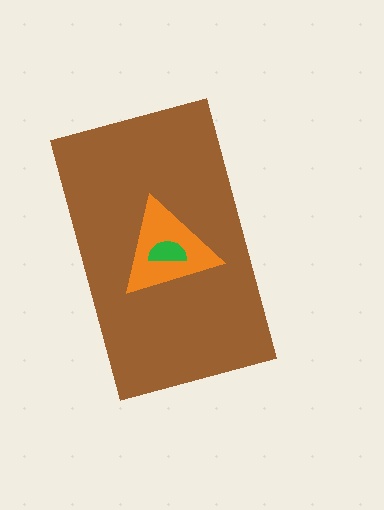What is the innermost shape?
The green semicircle.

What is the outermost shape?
The brown rectangle.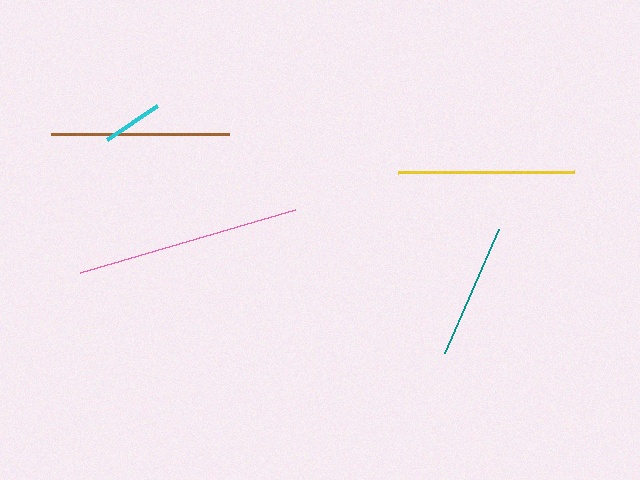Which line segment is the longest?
The pink line is the longest at approximately 224 pixels.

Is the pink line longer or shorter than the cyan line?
The pink line is longer than the cyan line.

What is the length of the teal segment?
The teal segment is approximately 136 pixels long.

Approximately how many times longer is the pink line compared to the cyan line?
The pink line is approximately 3.7 times the length of the cyan line.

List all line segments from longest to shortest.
From longest to shortest: pink, brown, yellow, teal, cyan.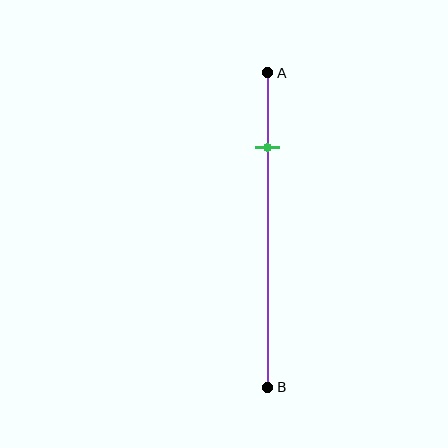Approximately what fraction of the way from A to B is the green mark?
The green mark is approximately 25% of the way from A to B.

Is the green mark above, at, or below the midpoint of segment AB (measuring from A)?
The green mark is above the midpoint of segment AB.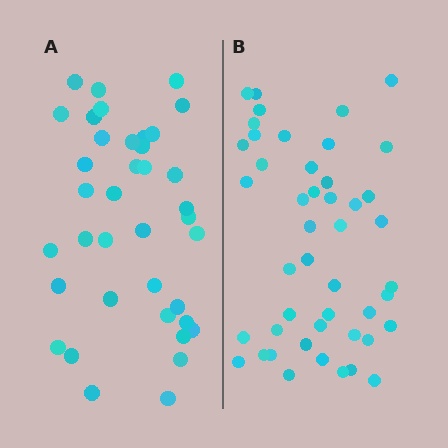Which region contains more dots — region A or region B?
Region B (the right region) has more dots.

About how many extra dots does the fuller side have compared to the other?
Region B has roughly 8 or so more dots than region A.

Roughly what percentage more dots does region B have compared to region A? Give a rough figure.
About 20% more.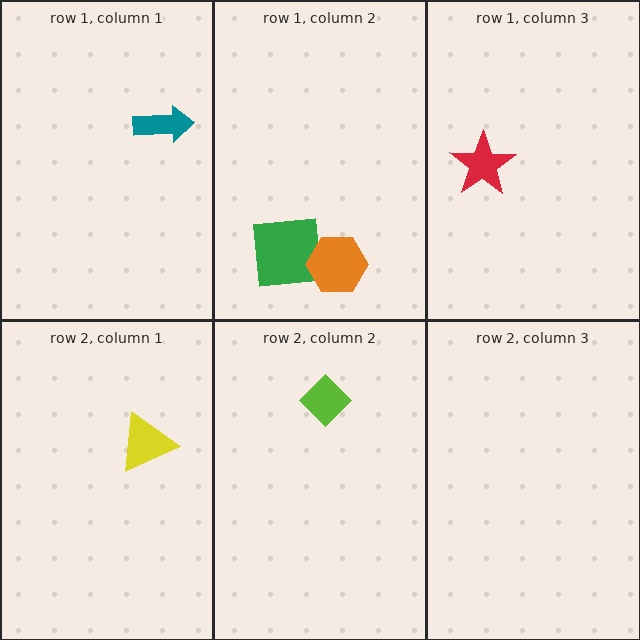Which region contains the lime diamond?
The row 2, column 2 region.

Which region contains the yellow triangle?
The row 2, column 1 region.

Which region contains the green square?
The row 1, column 2 region.